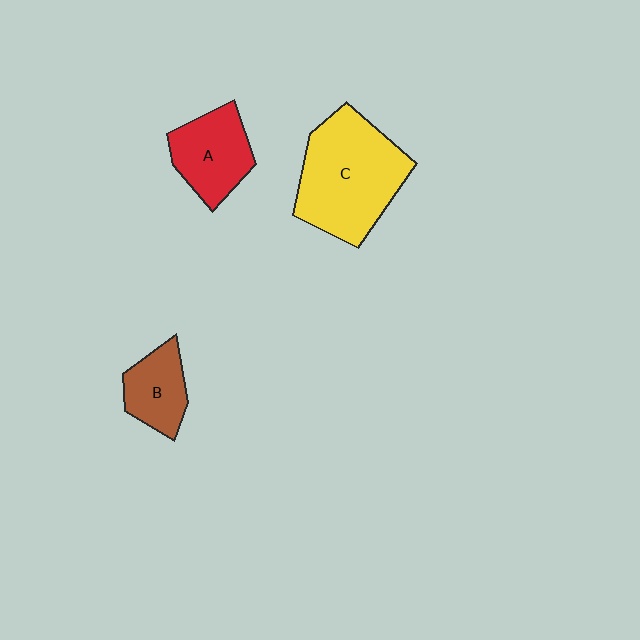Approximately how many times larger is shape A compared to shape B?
Approximately 1.3 times.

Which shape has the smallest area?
Shape B (brown).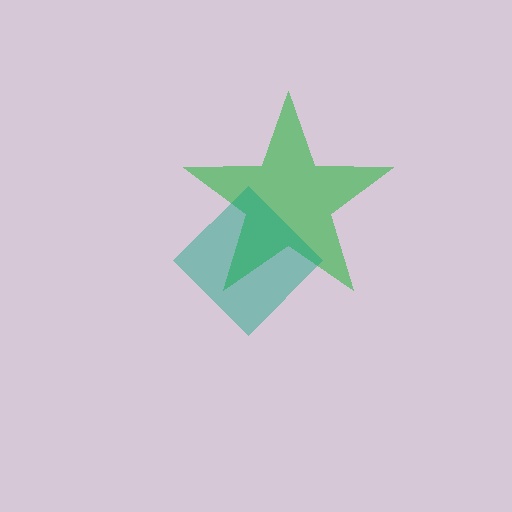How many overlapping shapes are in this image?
There are 2 overlapping shapes in the image.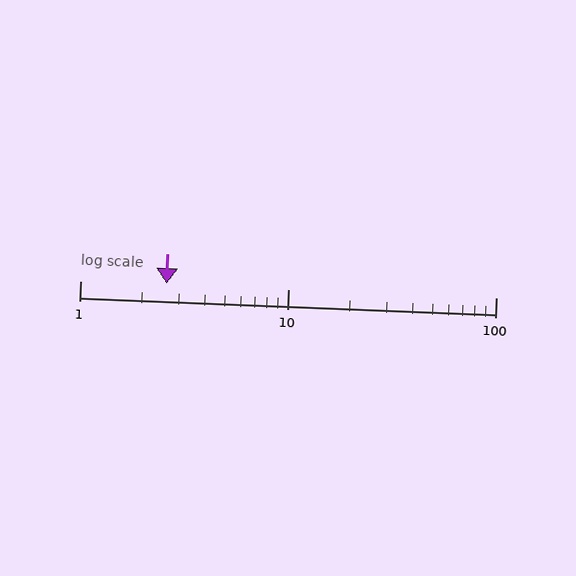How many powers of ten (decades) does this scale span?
The scale spans 2 decades, from 1 to 100.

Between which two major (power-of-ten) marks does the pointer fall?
The pointer is between 1 and 10.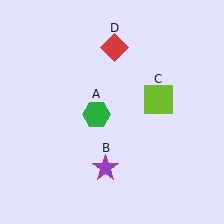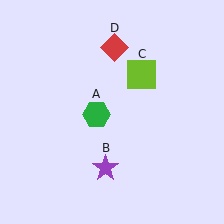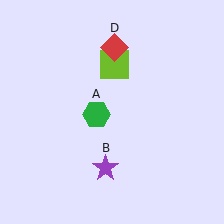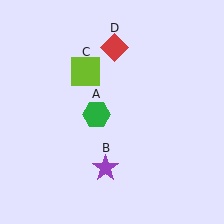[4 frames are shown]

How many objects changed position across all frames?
1 object changed position: lime square (object C).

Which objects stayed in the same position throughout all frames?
Green hexagon (object A) and purple star (object B) and red diamond (object D) remained stationary.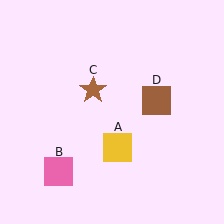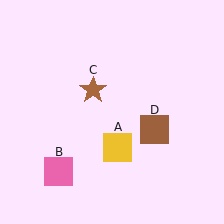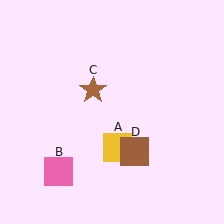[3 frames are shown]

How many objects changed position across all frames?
1 object changed position: brown square (object D).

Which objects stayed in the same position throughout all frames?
Yellow square (object A) and pink square (object B) and brown star (object C) remained stationary.